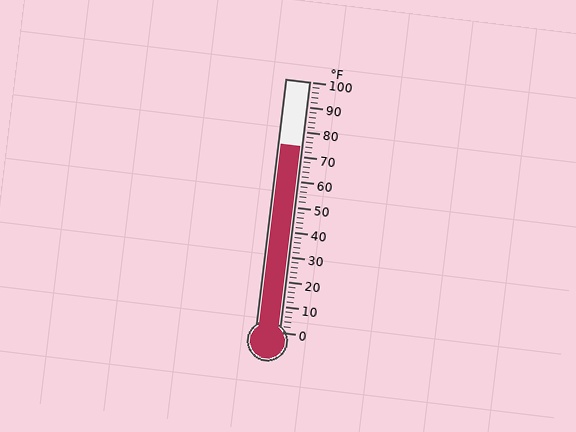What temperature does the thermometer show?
The thermometer shows approximately 74°F.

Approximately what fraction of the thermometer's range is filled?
The thermometer is filled to approximately 75% of its range.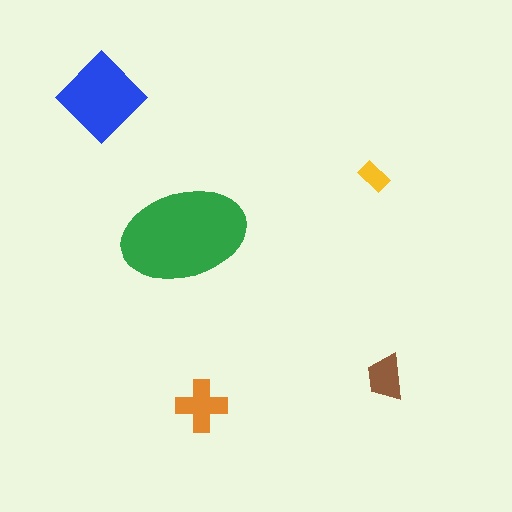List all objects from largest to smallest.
The green ellipse, the blue diamond, the orange cross, the brown trapezoid, the yellow rectangle.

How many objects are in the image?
There are 5 objects in the image.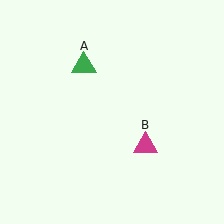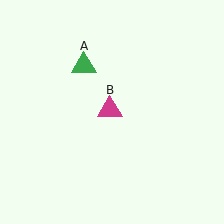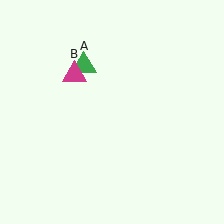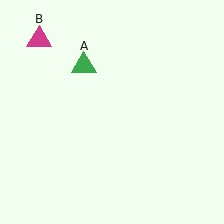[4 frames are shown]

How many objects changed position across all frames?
1 object changed position: magenta triangle (object B).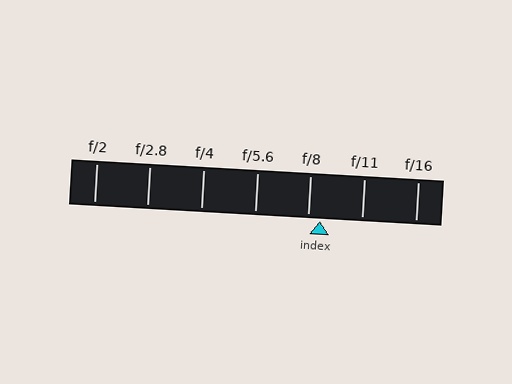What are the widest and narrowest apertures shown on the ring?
The widest aperture shown is f/2 and the narrowest is f/16.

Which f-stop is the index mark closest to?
The index mark is closest to f/8.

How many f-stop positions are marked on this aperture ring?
There are 7 f-stop positions marked.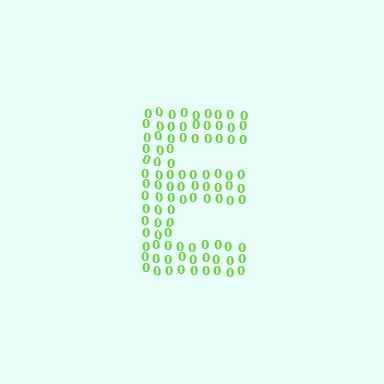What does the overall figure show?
The overall figure shows the letter E.